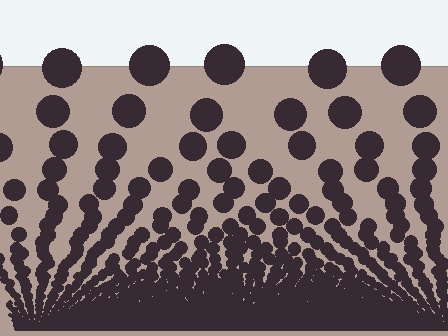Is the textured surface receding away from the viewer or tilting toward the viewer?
The surface appears to tilt toward the viewer. Texture elements get larger and sparser toward the top.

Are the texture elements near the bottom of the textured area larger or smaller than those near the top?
Smaller. The gradient is inverted — elements near the bottom are smaller and denser.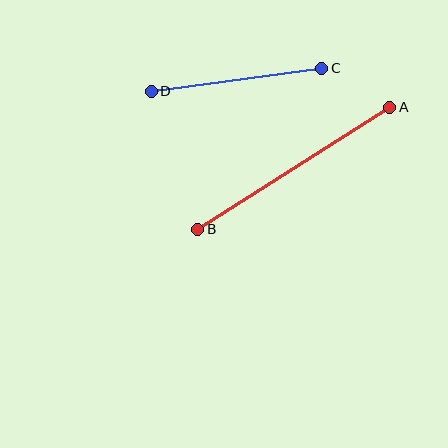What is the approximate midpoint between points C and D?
The midpoint is at approximately (236, 80) pixels.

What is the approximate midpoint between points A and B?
The midpoint is at approximately (294, 168) pixels.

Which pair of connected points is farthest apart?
Points A and B are farthest apart.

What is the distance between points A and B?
The distance is approximately 227 pixels.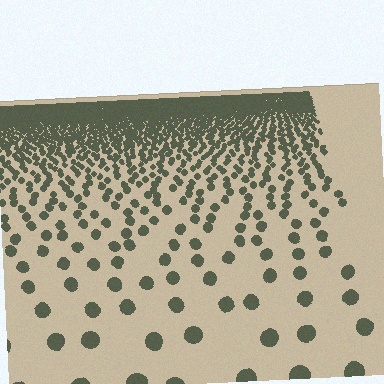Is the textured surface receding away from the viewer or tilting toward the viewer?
The surface is receding away from the viewer. Texture elements get smaller and denser toward the top.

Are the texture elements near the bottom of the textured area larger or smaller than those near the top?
Larger. Near the bottom, elements are closer to the viewer and appear at a bigger on-screen size.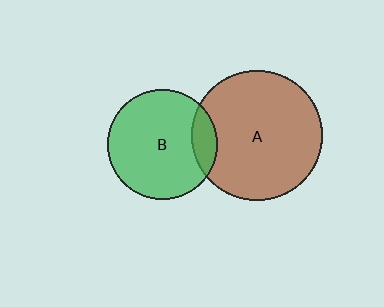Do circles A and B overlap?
Yes.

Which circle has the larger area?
Circle A (brown).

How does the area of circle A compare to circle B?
Approximately 1.4 times.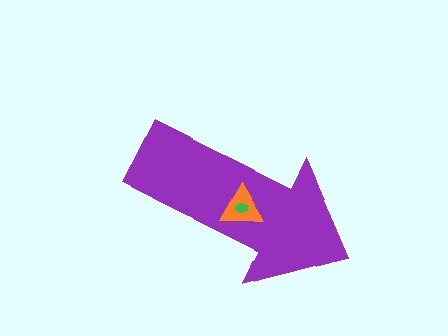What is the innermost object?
The green ellipse.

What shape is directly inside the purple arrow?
The orange triangle.